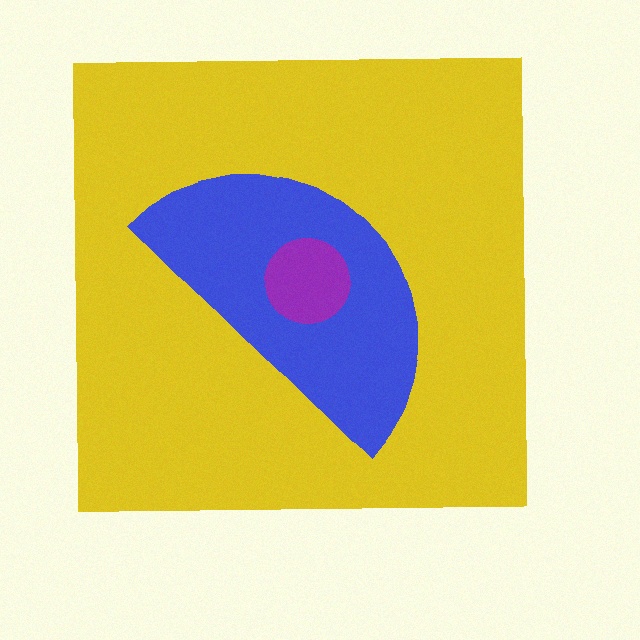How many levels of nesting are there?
3.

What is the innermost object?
The purple circle.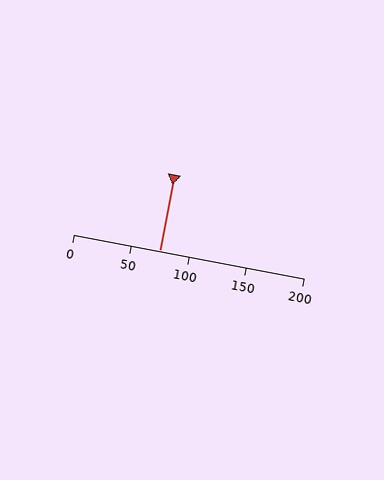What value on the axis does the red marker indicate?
The marker indicates approximately 75.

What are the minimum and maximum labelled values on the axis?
The axis runs from 0 to 200.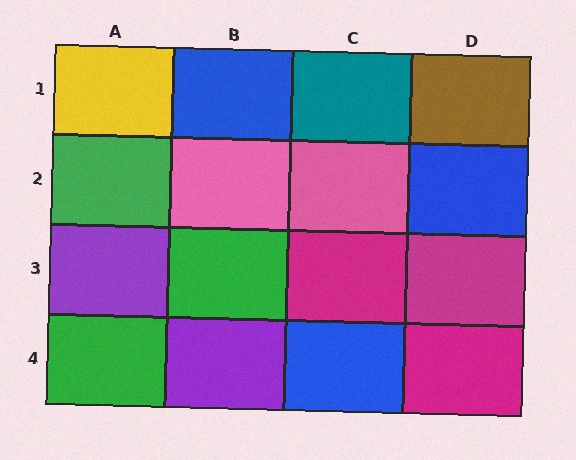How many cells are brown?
1 cell is brown.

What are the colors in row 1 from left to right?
Yellow, blue, teal, brown.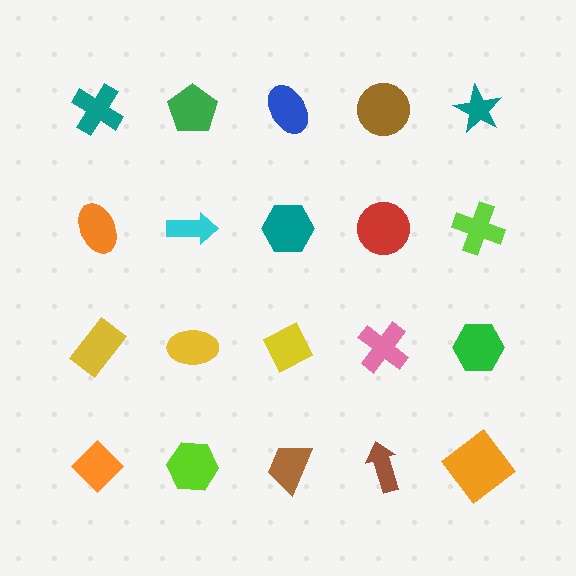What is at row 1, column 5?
A teal star.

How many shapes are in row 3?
5 shapes.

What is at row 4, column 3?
A brown trapezoid.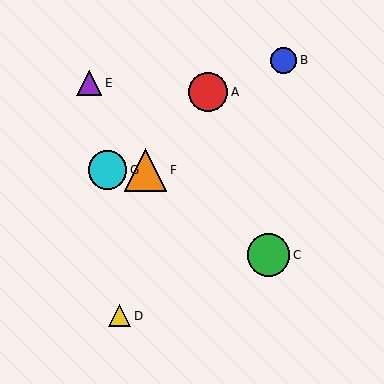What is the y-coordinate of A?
Object A is at y≈92.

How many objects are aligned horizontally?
2 objects (F, G) are aligned horizontally.